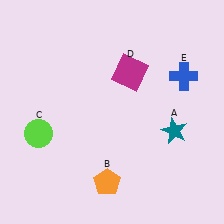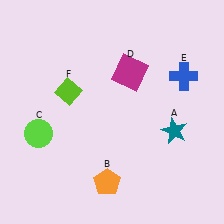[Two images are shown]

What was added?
A lime diamond (F) was added in Image 2.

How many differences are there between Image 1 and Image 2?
There is 1 difference between the two images.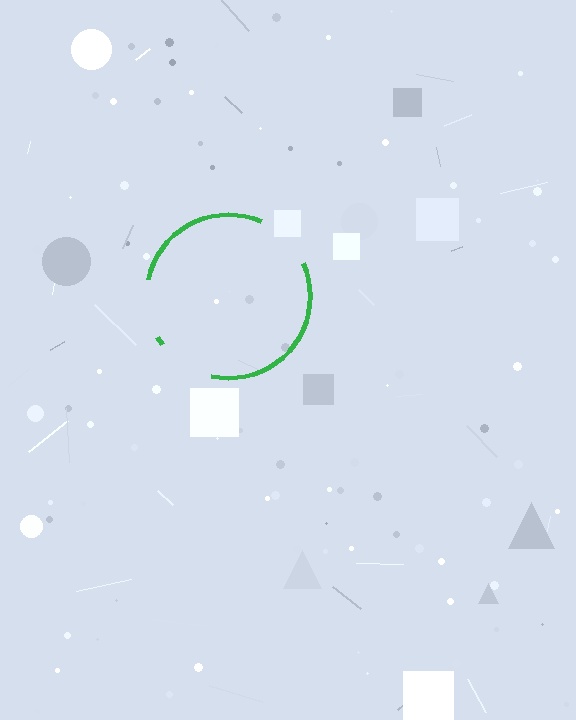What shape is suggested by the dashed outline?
The dashed outline suggests a circle.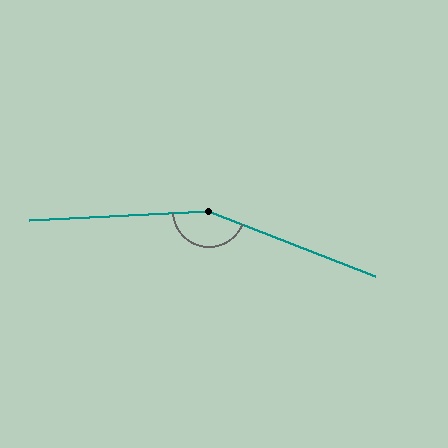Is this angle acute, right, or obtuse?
It is obtuse.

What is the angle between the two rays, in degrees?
Approximately 156 degrees.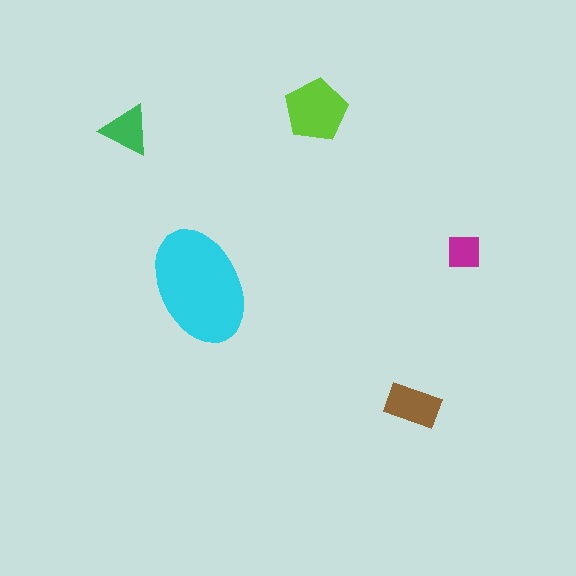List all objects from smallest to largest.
The magenta square, the green triangle, the brown rectangle, the lime pentagon, the cyan ellipse.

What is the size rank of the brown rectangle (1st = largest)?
3rd.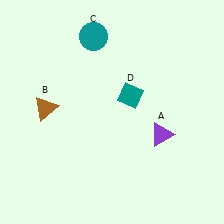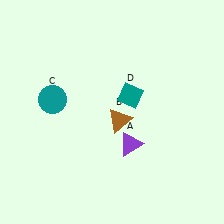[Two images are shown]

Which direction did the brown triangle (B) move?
The brown triangle (B) moved right.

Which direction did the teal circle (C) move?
The teal circle (C) moved down.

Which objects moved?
The objects that moved are: the purple triangle (A), the brown triangle (B), the teal circle (C).